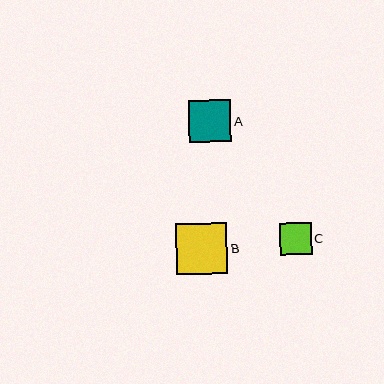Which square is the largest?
Square B is the largest with a size of approximately 51 pixels.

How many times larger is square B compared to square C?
Square B is approximately 1.6 times the size of square C.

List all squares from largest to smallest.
From largest to smallest: B, A, C.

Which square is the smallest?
Square C is the smallest with a size of approximately 32 pixels.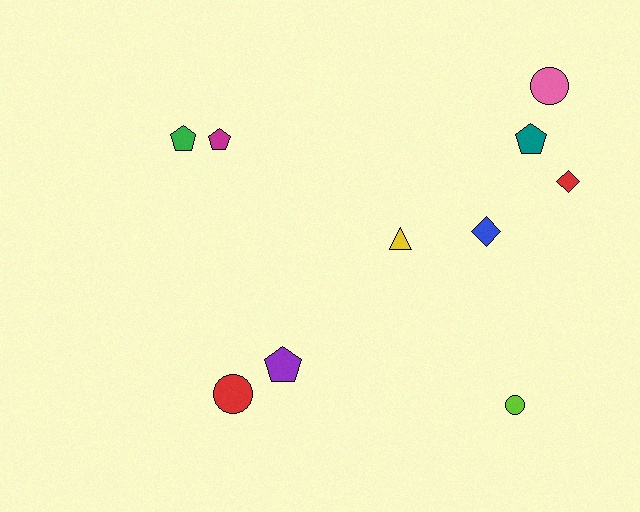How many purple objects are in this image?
There is 1 purple object.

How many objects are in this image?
There are 10 objects.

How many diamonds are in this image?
There are 2 diamonds.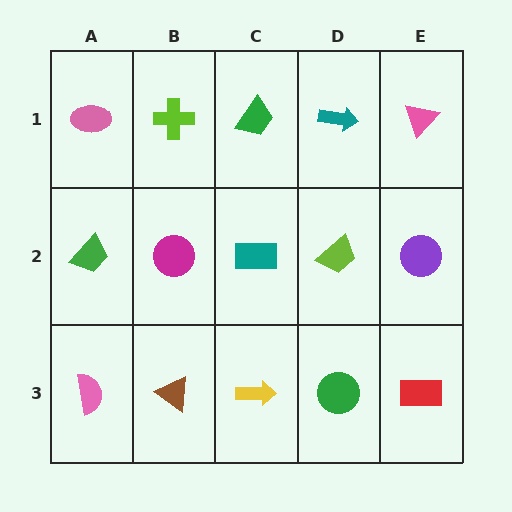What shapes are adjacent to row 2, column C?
A green trapezoid (row 1, column C), a yellow arrow (row 3, column C), a magenta circle (row 2, column B), a lime trapezoid (row 2, column D).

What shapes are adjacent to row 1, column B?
A magenta circle (row 2, column B), a pink ellipse (row 1, column A), a green trapezoid (row 1, column C).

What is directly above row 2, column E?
A pink triangle.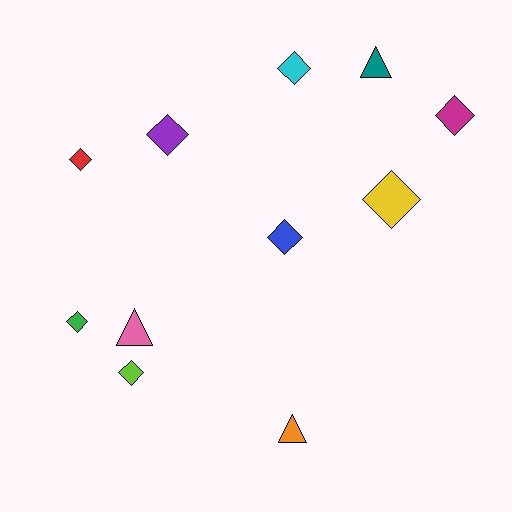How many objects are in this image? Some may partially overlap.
There are 11 objects.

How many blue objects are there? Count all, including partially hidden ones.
There is 1 blue object.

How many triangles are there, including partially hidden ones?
There are 3 triangles.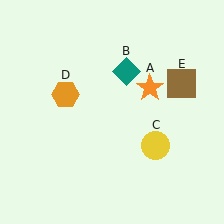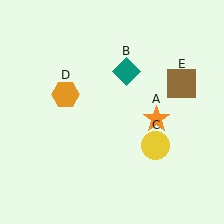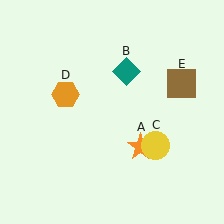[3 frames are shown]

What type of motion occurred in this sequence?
The orange star (object A) rotated clockwise around the center of the scene.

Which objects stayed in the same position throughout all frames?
Teal diamond (object B) and yellow circle (object C) and orange hexagon (object D) and brown square (object E) remained stationary.